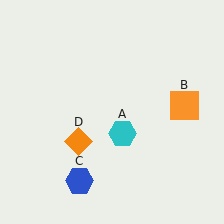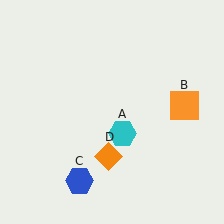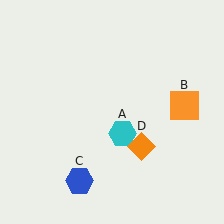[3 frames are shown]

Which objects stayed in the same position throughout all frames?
Cyan hexagon (object A) and orange square (object B) and blue hexagon (object C) remained stationary.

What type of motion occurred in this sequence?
The orange diamond (object D) rotated counterclockwise around the center of the scene.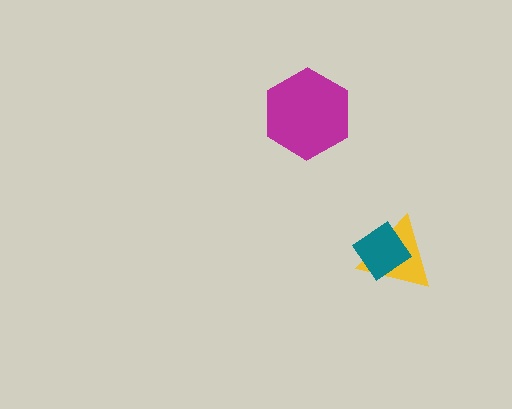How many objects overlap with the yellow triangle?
1 object overlaps with the yellow triangle.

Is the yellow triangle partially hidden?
Yes, it is partially covered by another shape.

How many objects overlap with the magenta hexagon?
0 objects overlap with the magenta hexagon.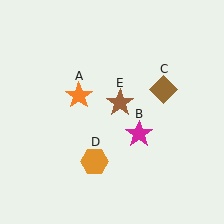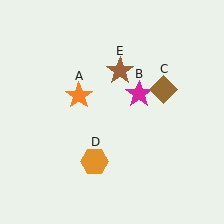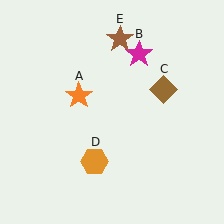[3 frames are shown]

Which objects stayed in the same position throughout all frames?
Orange star (object A) and brown diamond (object C) and orange hexagon (object D) remained stationary.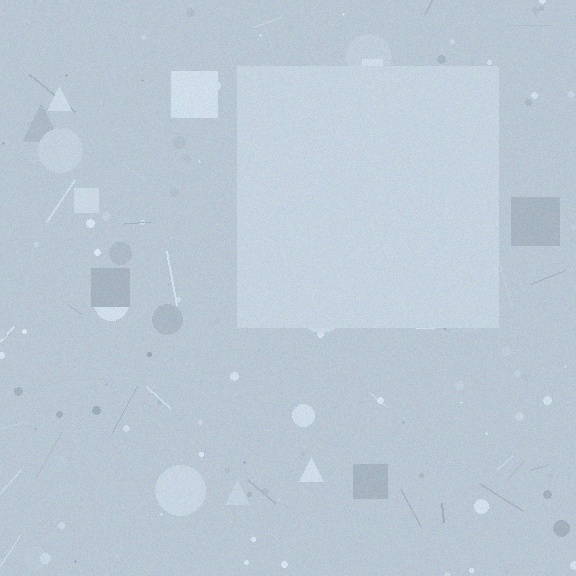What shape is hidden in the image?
A square is hidden in the image.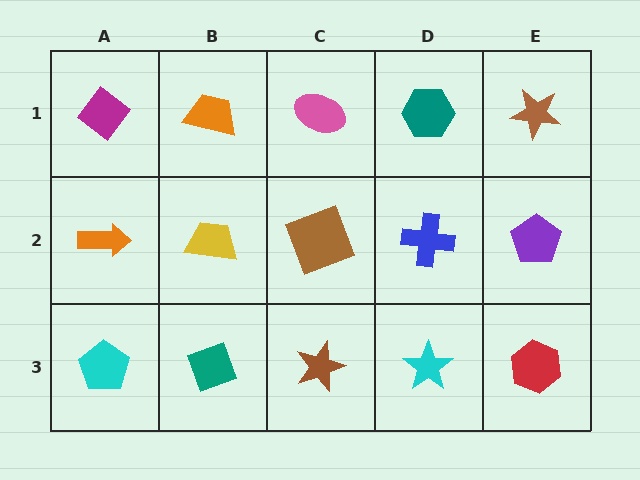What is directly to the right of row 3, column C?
A cyan star.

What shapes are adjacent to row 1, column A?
An orange arrow (row 2, column A), an orange trapezoid (row 1, column B).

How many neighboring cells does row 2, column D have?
4.